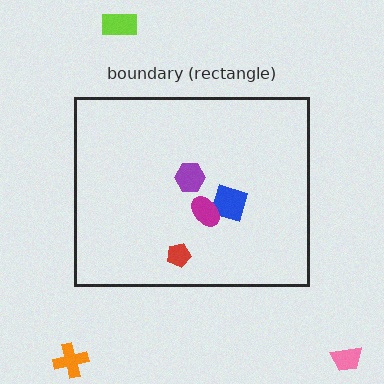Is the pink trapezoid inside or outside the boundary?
Outside.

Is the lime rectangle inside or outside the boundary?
Outside.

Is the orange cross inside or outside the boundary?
Outside.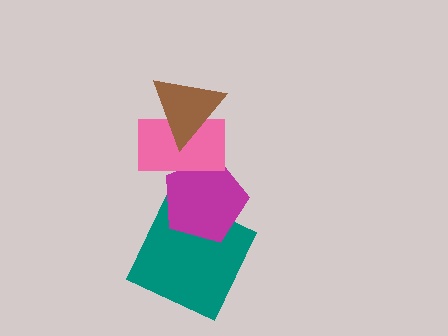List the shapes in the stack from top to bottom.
From top to bottom: the brown triangle, the pink rectangle, the magenta pentagon, the teal square.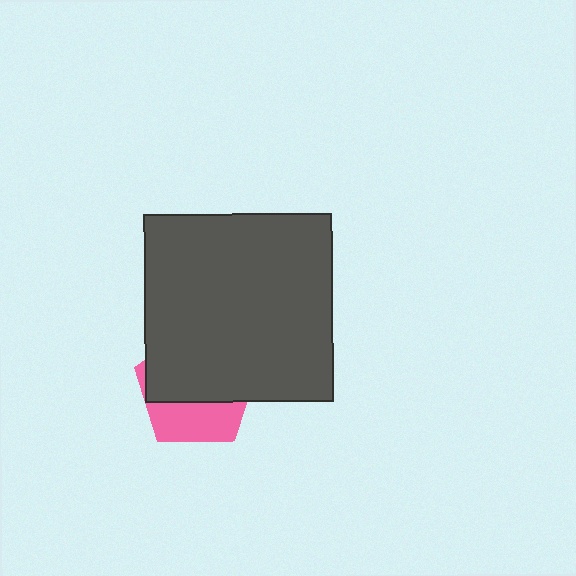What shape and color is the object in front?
The object in front is a dark gray square.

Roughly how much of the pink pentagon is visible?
A small part of it is visible (roughly 37%).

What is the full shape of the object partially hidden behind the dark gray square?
The partially hidden object is a pink pentagon.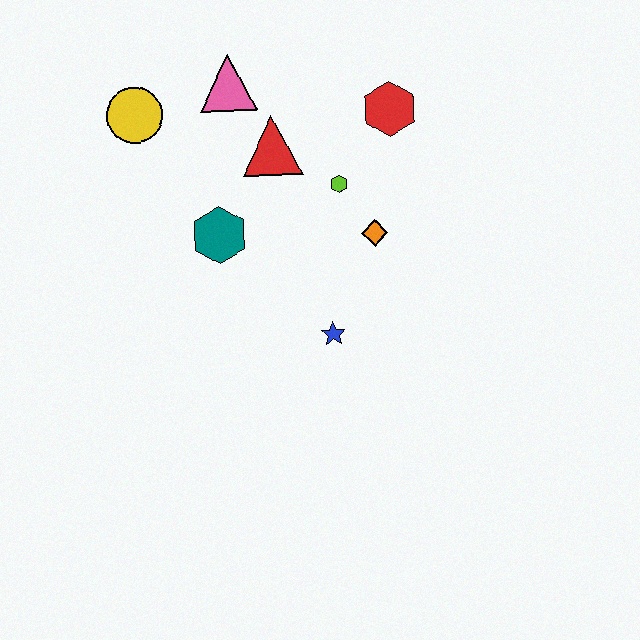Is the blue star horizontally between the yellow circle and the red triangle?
No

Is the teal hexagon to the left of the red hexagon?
Yes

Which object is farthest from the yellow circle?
The blue star is farthest from the yellow circle.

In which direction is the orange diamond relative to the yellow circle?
The orange diamond is to the right of the yellow circle.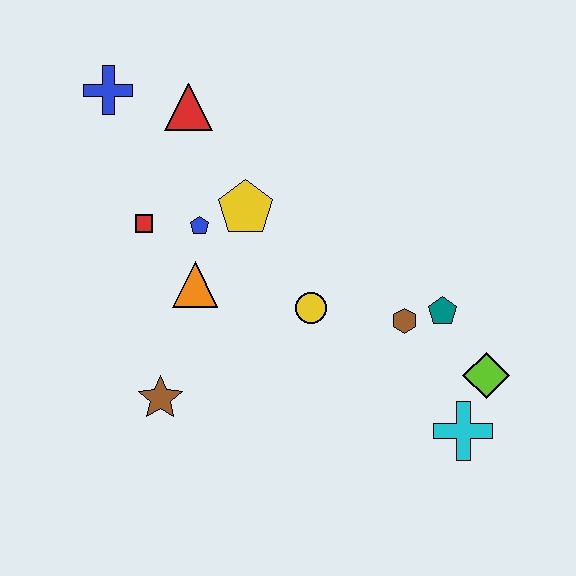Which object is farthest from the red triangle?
The cyan cross is farthest from the red triangle.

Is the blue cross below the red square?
No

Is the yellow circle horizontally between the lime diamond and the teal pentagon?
No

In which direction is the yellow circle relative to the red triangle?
The yellow circle is below the red triangle.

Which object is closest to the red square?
The blue pentagon is closest to the red square.